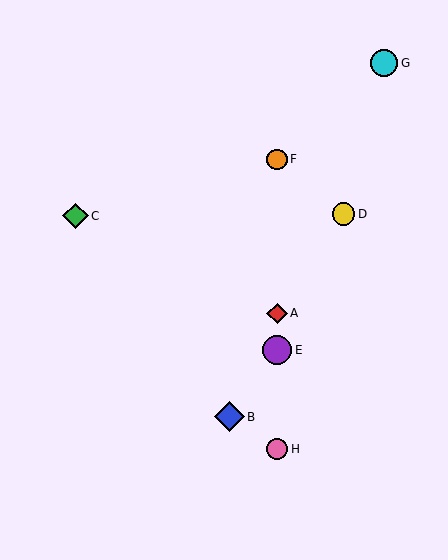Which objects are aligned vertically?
Objects A, E, F, H are aligned vertically.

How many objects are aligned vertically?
4 objects (A, E, F, H) are aligned vertically.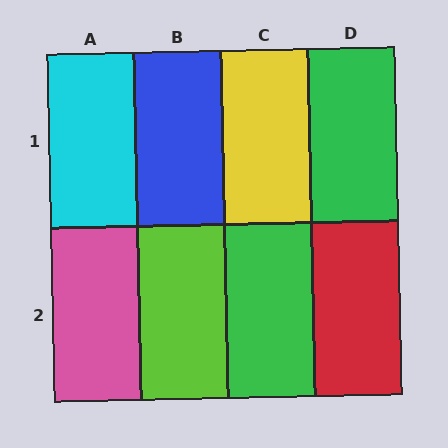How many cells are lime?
1 cell is lime.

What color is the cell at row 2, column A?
Pink.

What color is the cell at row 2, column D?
Red.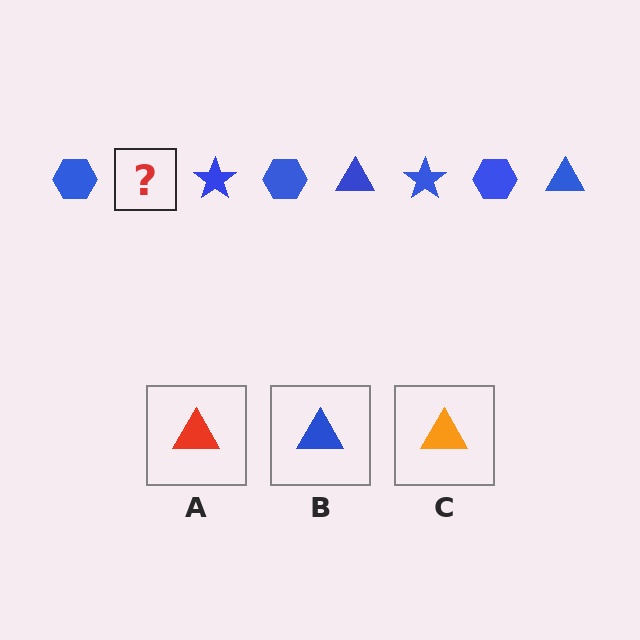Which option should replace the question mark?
Option B.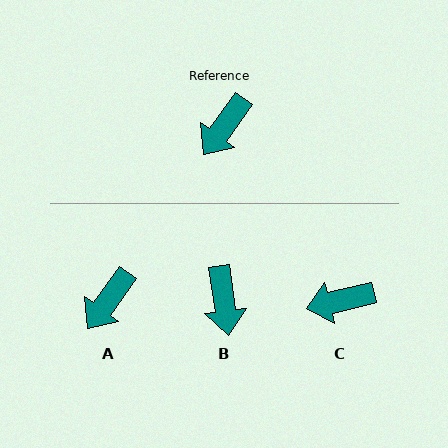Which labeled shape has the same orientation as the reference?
A.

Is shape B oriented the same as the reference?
No, it is off by about 44 degrees.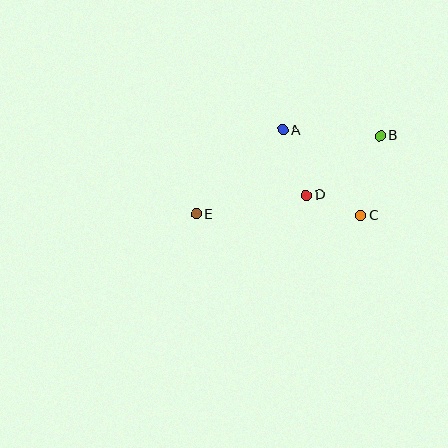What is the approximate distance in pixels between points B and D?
The distance between B and D is approximately 94 pixels.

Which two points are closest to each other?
Points C and D are closest to each other.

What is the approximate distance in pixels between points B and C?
The distance between B and C is approximately 82 pixels.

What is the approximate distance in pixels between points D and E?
The distance between D and E is approximately 112 pixels.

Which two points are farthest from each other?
Points B and E are farthest from each other.